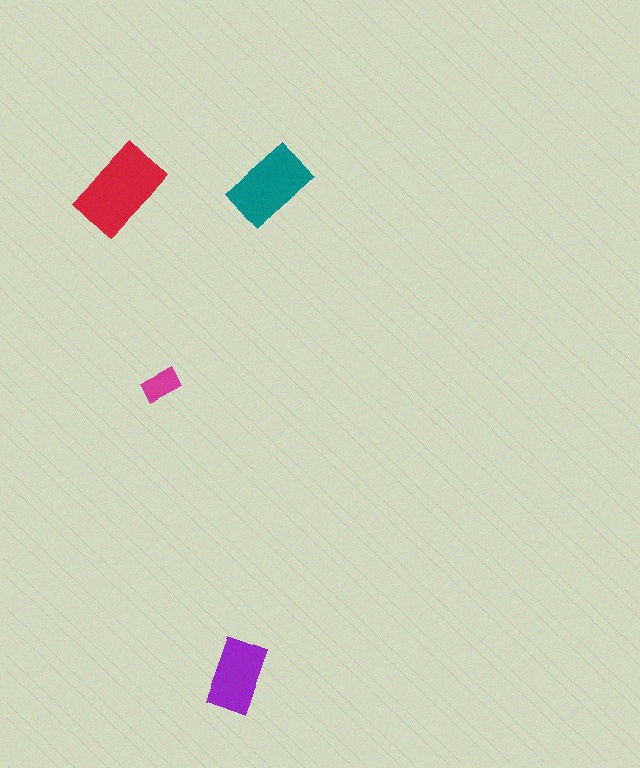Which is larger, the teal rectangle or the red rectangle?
The red one.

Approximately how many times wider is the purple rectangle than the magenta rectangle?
About 2 times wider.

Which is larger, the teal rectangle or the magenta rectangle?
The teal one.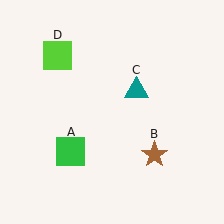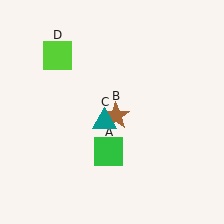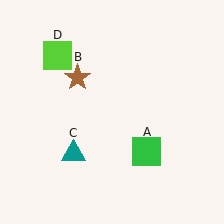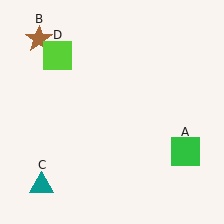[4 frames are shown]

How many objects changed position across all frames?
3 objects changed position: green square (object A), brown star (object B), teal triangle (object C).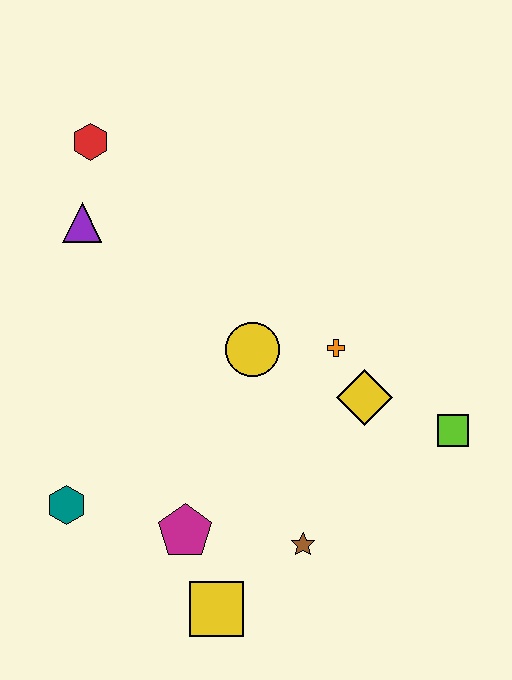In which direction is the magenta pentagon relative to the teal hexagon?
The magenta pentagon is to the right of the teal hexagon.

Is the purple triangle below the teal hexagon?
No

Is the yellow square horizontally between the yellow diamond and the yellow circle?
No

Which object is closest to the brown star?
The yellow square is closest to the brown star.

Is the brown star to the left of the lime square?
Yes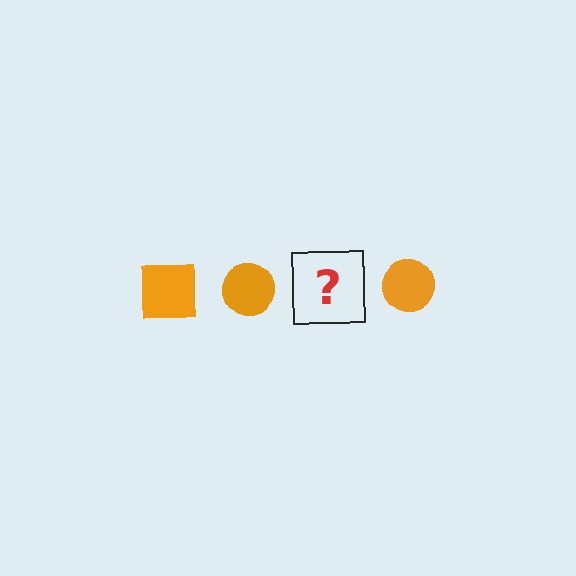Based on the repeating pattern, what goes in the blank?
The blank should be an orange square.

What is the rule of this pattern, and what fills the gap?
The rule is that the pattern cycles through square, circle shapes in orange. The gap should be filled with an orange square.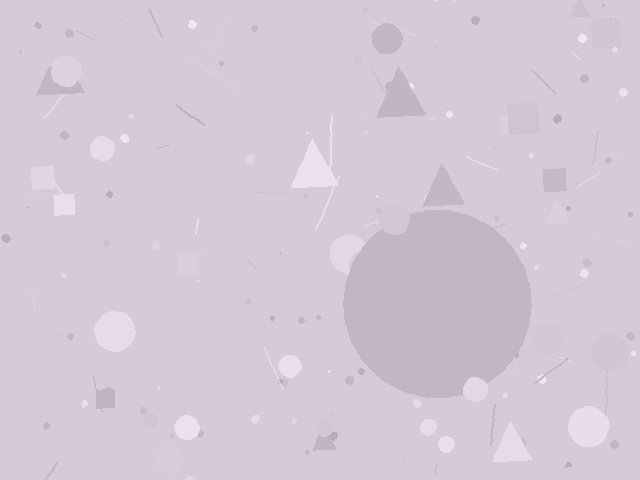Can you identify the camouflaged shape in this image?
The camouflaged shape is a circle.